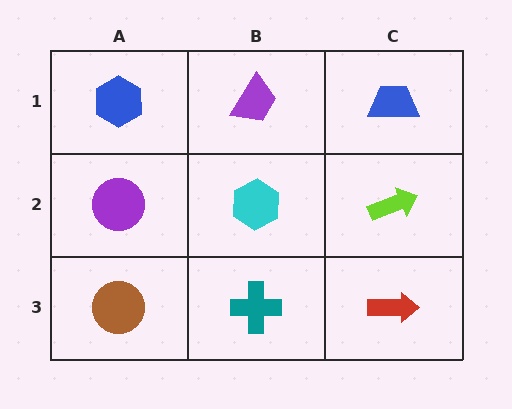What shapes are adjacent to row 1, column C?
A lime arrow (row 2, column C), a purple trapezoid (row 1, column B).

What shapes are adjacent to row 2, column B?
A purple trapezoid (row 1, column B), a teal cross (row 3, column B), a purple circle (row 2, column A), a lime arrow (row 2, column C).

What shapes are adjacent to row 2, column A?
A blue hexagon (row 1, column A), a brown circle (row 3, column A), a cyan hexagon (row 2, column B).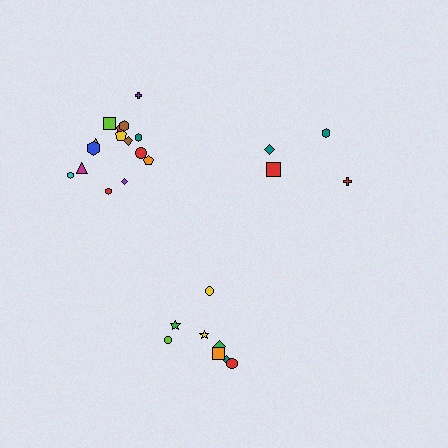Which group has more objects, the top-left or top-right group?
The top-left group.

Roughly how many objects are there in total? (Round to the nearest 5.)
Roughly 25 objects in total.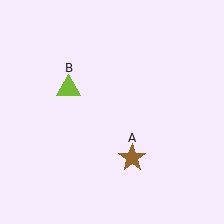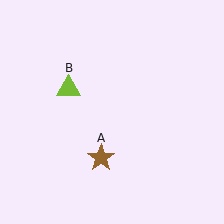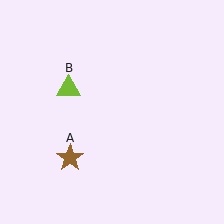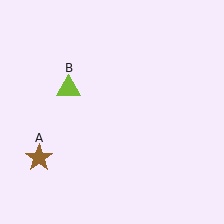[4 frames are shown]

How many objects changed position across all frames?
1 object changed position: brown star (object A).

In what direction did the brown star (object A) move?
The brown star (object A) moved left.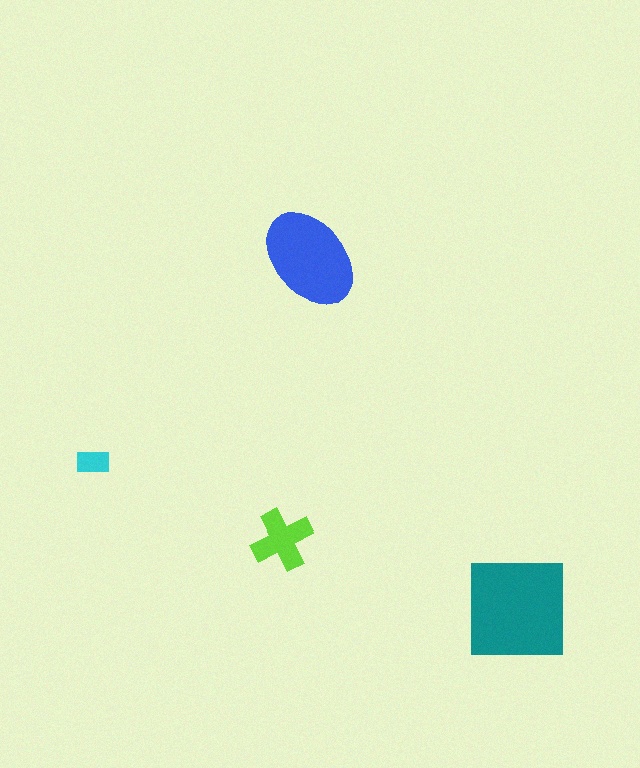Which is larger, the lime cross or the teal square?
The teal square.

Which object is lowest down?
The teal square is bottommost.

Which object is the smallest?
The cyan rectangle.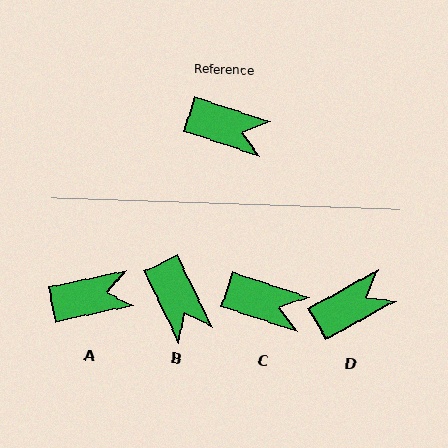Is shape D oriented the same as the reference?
No, it is off by about 47 degrees.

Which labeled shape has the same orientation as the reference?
C.